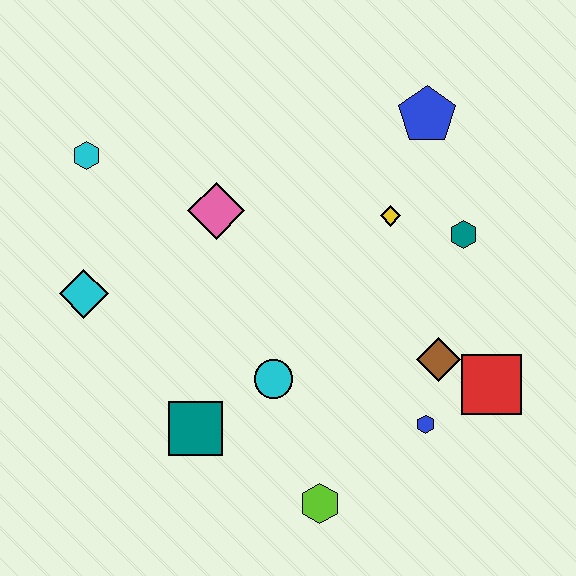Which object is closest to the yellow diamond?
The teal hexagon is closest to the yellow diamond.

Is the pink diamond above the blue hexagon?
Yes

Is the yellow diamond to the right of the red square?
No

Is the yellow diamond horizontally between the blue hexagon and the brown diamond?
No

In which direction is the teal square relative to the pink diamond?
The teal square is below the pink diamond.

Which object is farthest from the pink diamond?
The red square is farthest from the pink diamond.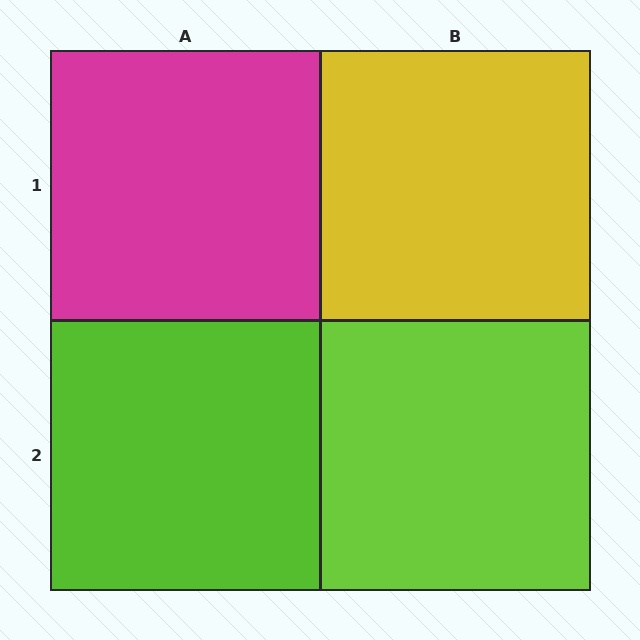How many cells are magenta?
1 cell is magenta.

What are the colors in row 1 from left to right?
Magenta, yellow.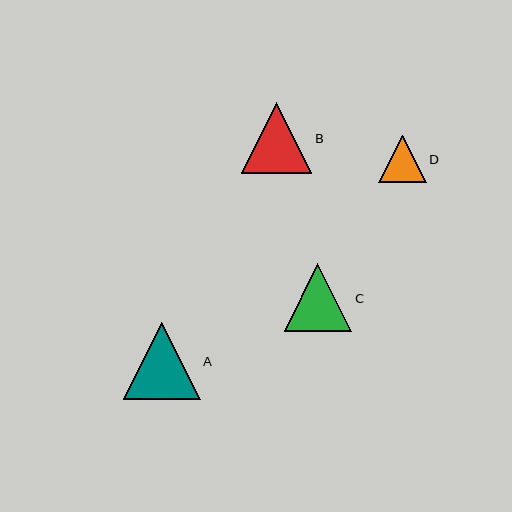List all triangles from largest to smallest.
From largest to smallest: A, B, C, D.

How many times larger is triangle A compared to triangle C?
Triangle A is approximately 1.1 times the size of triangle C.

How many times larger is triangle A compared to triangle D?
Triangle A is approximately 1.6 times the size of triangle D.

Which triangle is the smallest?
Triangle D is the smallest with a size of approximately 47 pixels.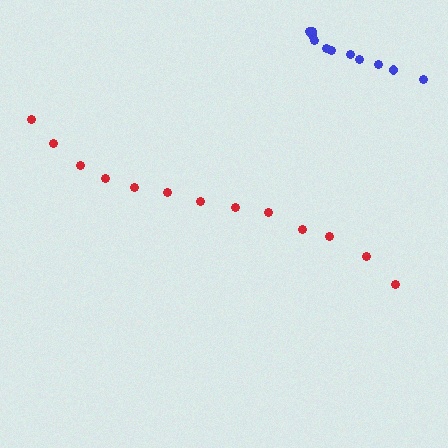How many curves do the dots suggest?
There are 2 distinct paths.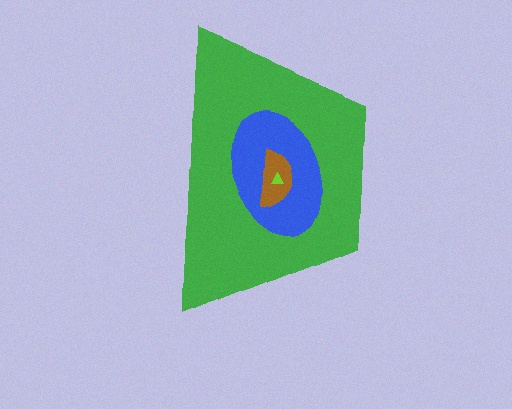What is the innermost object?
The lime triangle.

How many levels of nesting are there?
4.